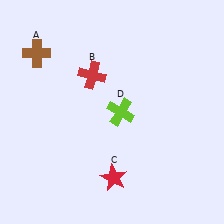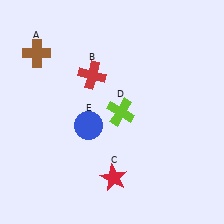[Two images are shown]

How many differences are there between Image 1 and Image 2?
There is 1 difference between the two images.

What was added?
A blue circle (E) was added in Image 2.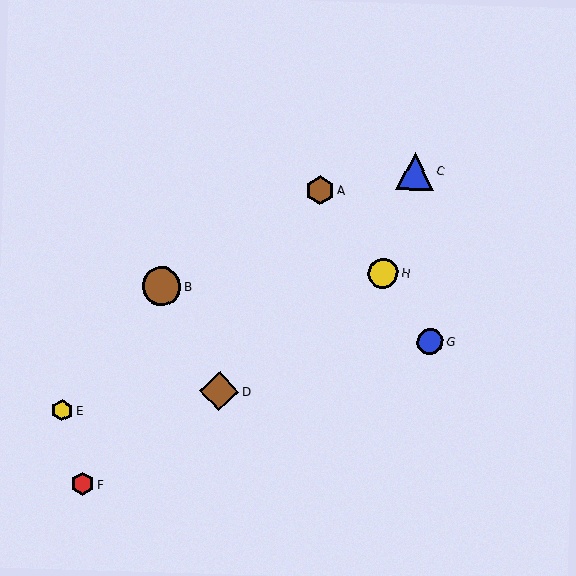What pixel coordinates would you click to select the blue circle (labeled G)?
Click at (430, 342) to select the blue circle G.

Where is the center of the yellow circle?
The center of the yellow circle is at (383, 273).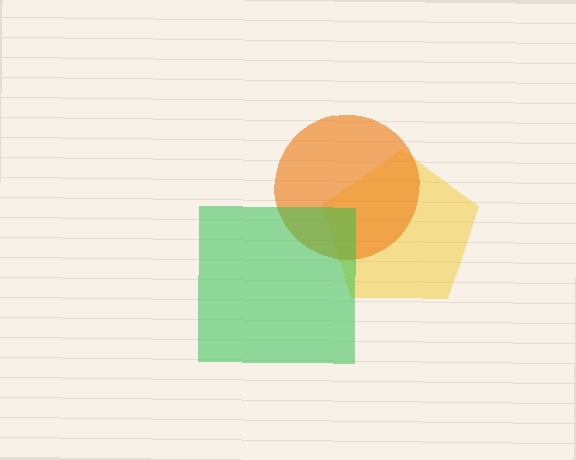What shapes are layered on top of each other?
The layered shapes are: a yellow pentagon, an orange circle, a green square.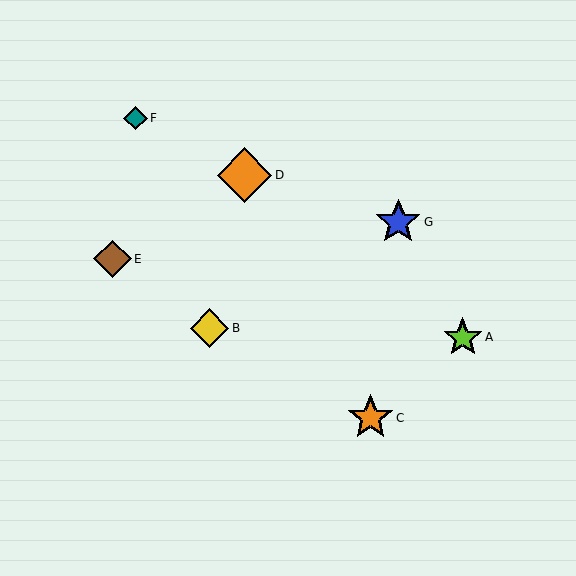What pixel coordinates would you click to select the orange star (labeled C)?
Click at (371, 418) to select the orange star C.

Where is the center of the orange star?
The center of the orange star is at (371, 418).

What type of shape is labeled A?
Shape A is a lime star.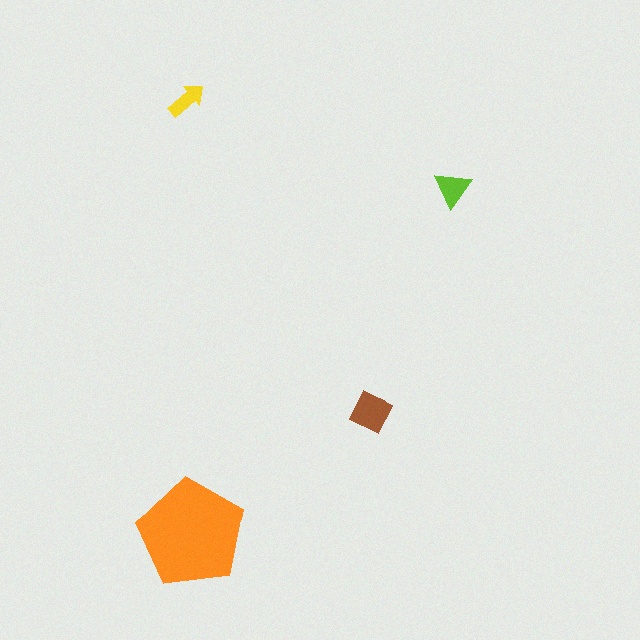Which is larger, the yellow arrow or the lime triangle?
The lime triangle.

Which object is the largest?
The orange pentagon.